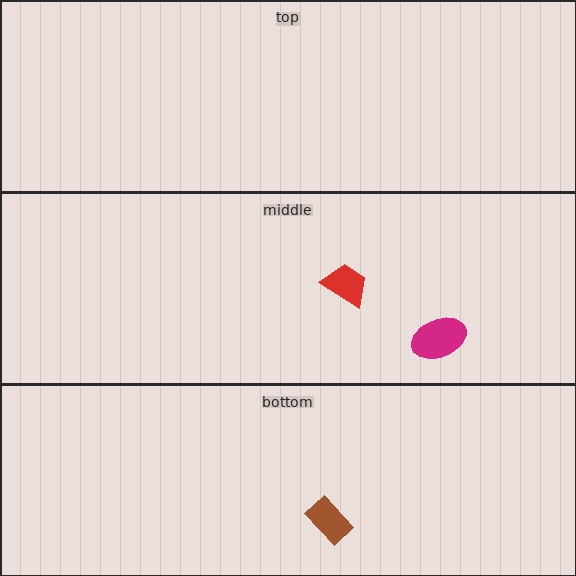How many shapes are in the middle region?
2.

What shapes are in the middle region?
The magenta ellipse, the red trapezoid.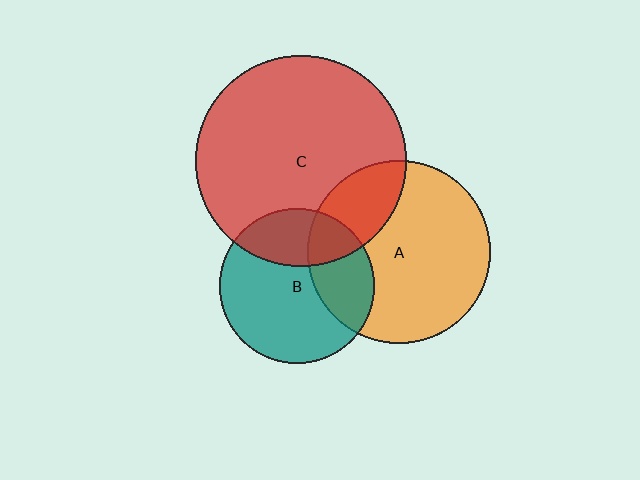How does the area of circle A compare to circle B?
Approximately 1.4 times.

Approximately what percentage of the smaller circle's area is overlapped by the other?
Approximately 30%.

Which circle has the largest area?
Circle C (red).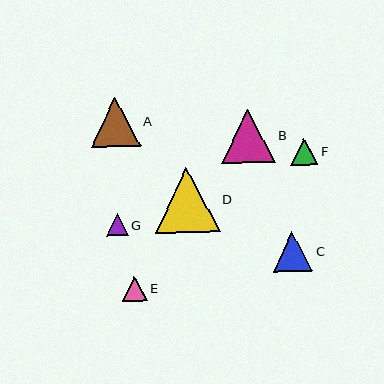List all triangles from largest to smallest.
From largest to smallest: D, B, A, C, F, E, G.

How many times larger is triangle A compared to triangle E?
Triangle A is approximately 2.0 times the size of triangle E.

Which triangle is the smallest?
Triangle G is the smallest with a size of approximately 22 pixels.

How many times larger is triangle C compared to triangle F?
Triangle C is approximately 1.4 times the size of triangle F.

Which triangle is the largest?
Triangle D is the largest with a size of approximately 65 pixels.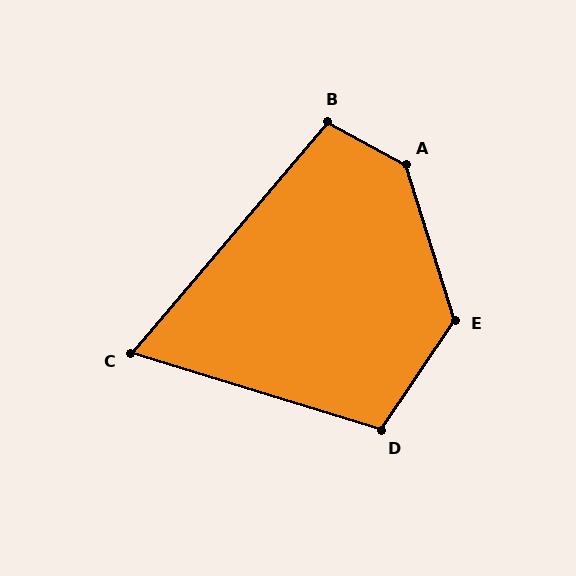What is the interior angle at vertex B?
Approximately 102 degrees (obtuse).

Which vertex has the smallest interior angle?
C, at approximately 67 degrees.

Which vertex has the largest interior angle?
A, at approximately 136 degrees.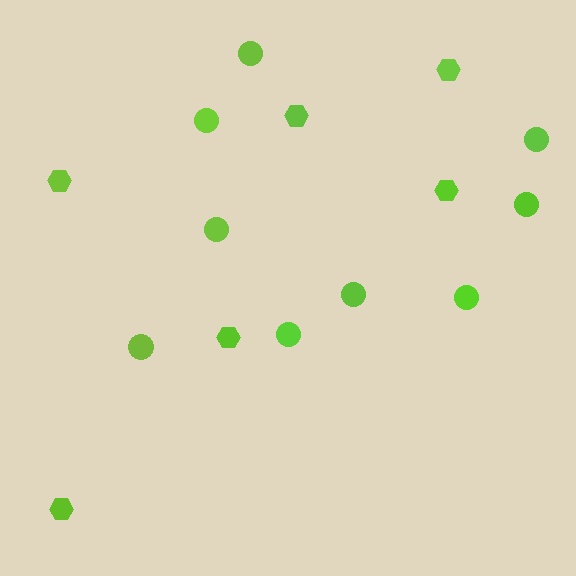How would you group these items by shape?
There are 2 groups: one group of hexagons (6) and one group of circles (9).